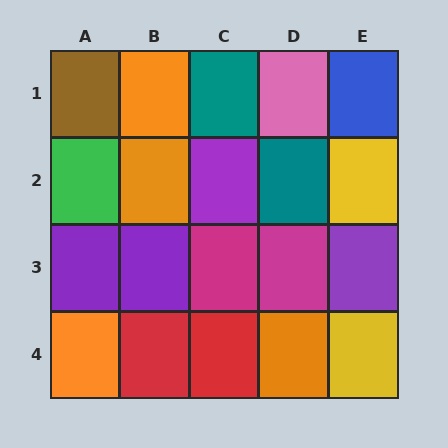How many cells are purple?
4 cells are purple.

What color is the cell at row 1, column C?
Teal.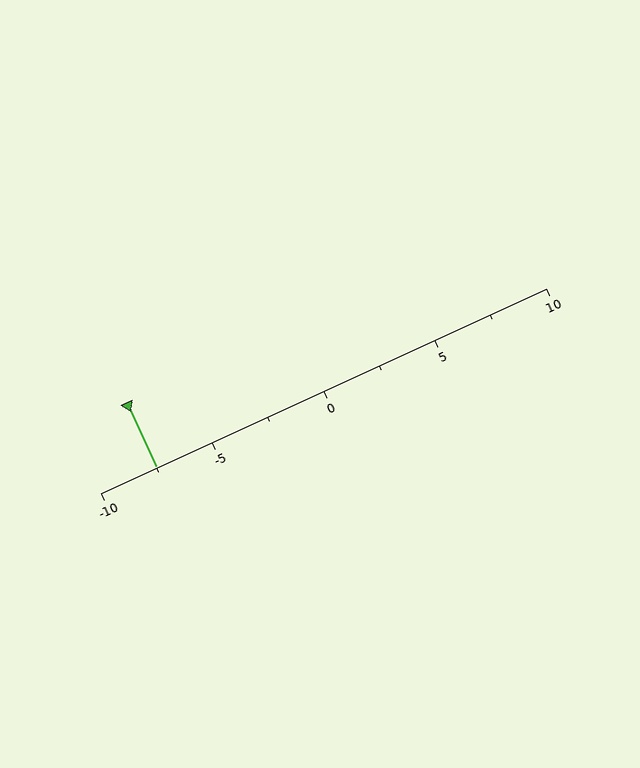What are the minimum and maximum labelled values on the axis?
The axis runs from -10 to 10.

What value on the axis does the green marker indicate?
The marker indicates approximately -7.5.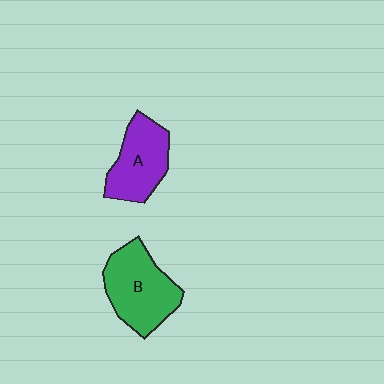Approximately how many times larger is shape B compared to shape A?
Approximately 1.2 times.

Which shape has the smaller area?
Shape A (purple).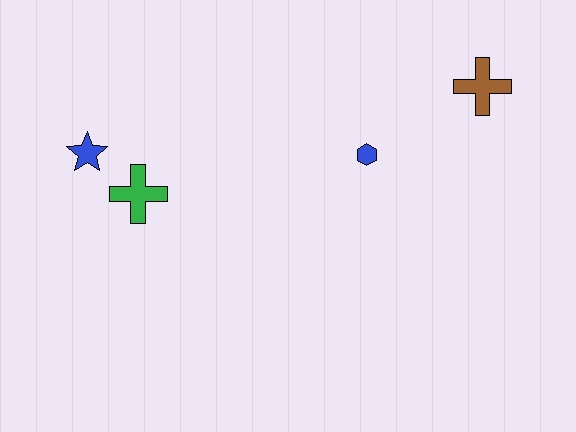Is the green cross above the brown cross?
No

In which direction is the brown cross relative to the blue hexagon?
The brown cross is to the right of the blue hexagon.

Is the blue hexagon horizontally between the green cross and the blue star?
No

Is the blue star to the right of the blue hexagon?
No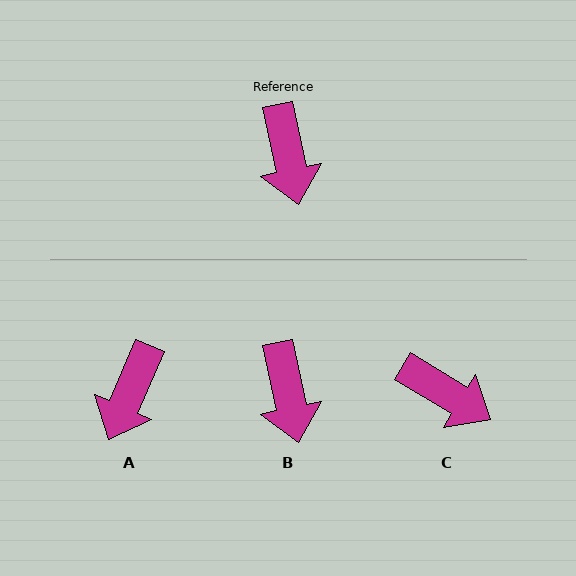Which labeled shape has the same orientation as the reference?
B.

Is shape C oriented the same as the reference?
No, it is off by about 47 degrees.